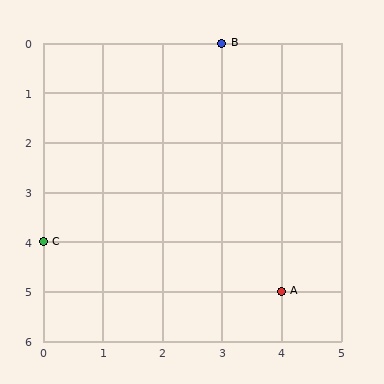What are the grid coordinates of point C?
Point C is at grid coordinates (0, 4).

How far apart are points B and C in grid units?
Points B and C are 3 columns and 4 rows apart (about 5.0 grid units diagonally).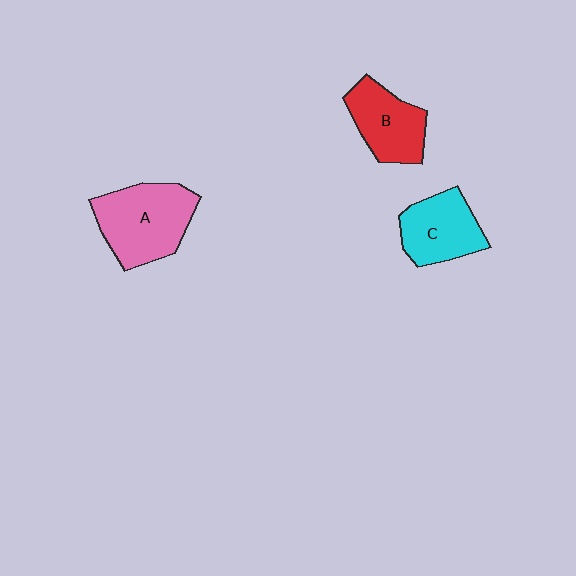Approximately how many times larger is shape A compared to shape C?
Approximately 1.4 times.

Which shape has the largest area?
Shape A (pink).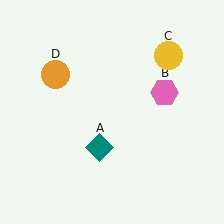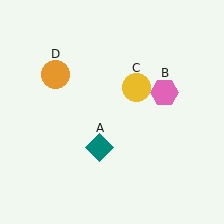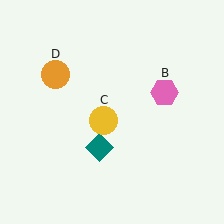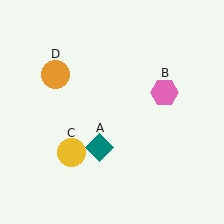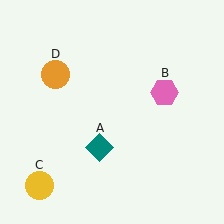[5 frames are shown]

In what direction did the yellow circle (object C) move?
The yellow circle (object C) moved down and to the left.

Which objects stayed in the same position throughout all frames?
Teal diamond (object A) and pink hexagon (object B) and orange circle (object D) remained stationary.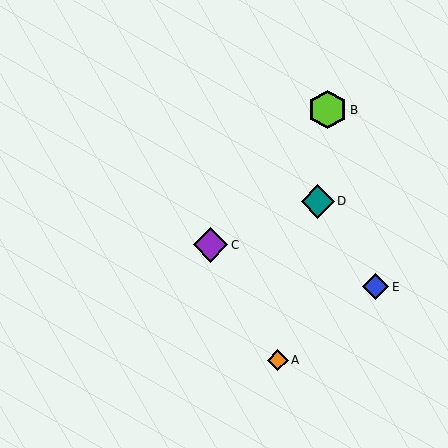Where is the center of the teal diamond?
The center of the teal diamond is at (318, 201).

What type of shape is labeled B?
Shape B is a lime hexagon.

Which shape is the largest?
The lime hexagon (labeled B) is the largest.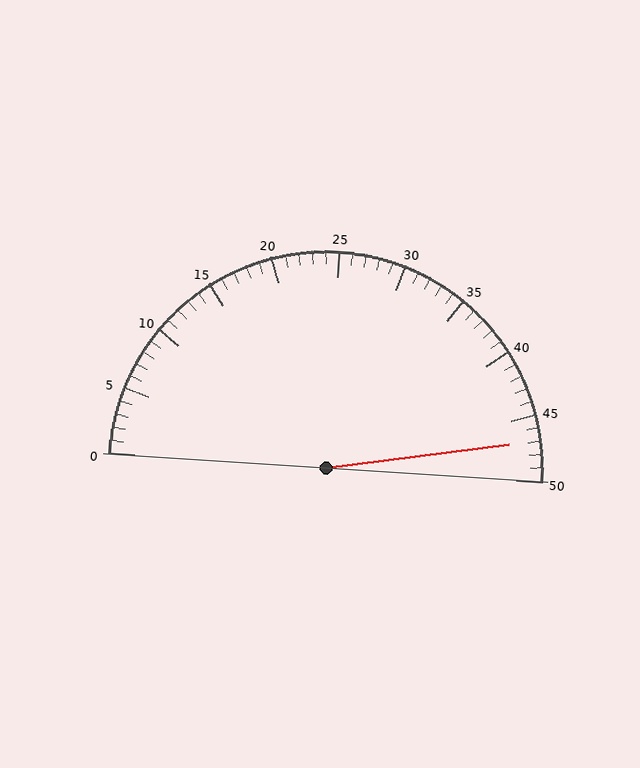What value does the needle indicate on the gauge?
The needle indicates approximately 47.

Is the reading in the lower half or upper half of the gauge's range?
The reading is in the upper half of the range (0 to 50).